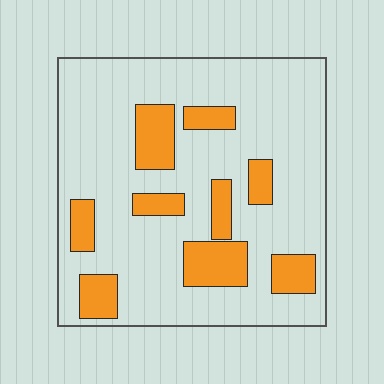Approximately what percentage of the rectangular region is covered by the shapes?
Approximately 20%.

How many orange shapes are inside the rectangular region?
9.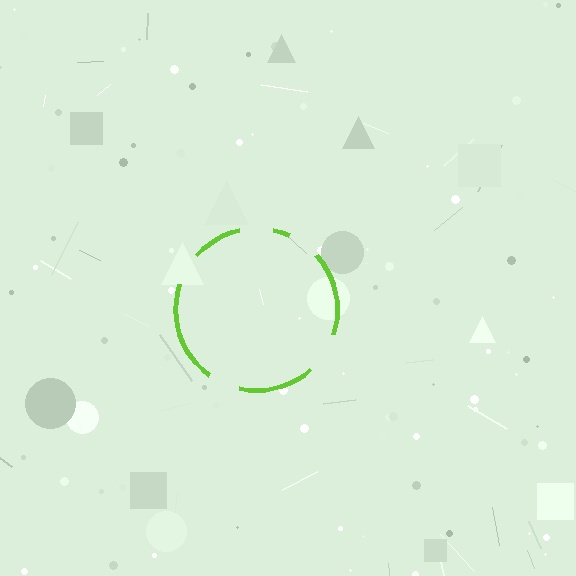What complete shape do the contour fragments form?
The contour fragments form a circle.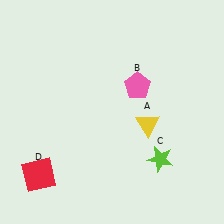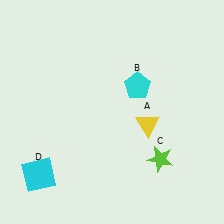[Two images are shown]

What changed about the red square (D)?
In Image 1, D is red. In Image 2, it changed to cyan.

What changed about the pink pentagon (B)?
In Image 1, B is pink. In Image 2, it changed to cyan.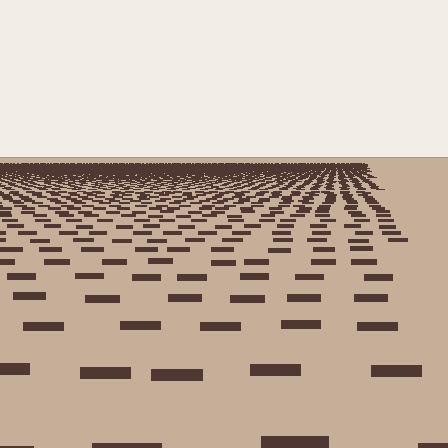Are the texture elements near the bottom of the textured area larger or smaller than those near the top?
Larger. Near the bottom, elements are closer to the viewer and appear at a bigger on-screen size.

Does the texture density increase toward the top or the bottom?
Density increases toward the top.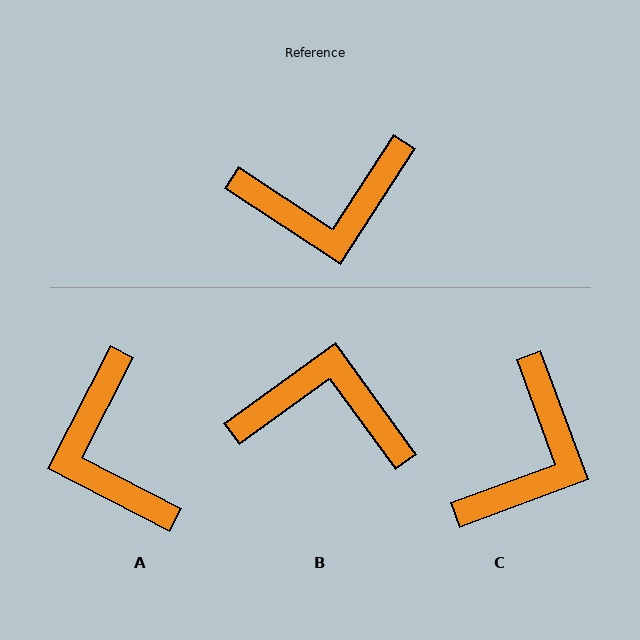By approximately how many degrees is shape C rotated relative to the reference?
Approximately 53 degrees counter-clockwise.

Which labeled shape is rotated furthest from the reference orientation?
B, about 159 degrees away.